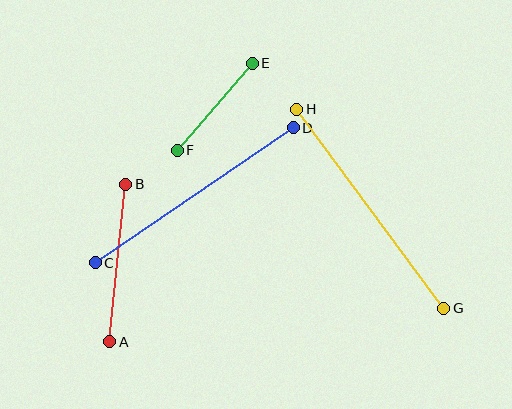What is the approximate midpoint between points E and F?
The midpoint is at approximately (215, 107) pixels.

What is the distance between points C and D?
The distance is approximately 239 pixels.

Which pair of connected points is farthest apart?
Points G and H are farthest apart.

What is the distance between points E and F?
The distance is approximately 115 pixels.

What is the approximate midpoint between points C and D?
The midpoint is at approximately (194, 195) pixels.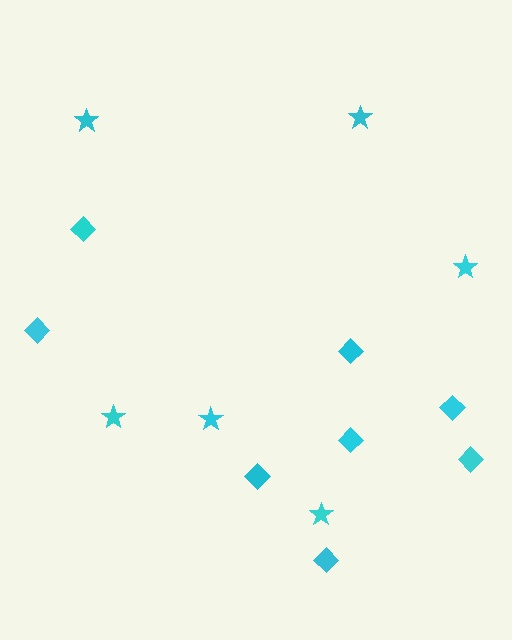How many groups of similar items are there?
There are 2 groups: one group of stars (6) and one group of diamonds (8).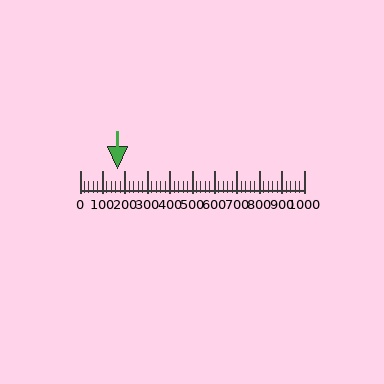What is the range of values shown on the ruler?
The ruler shows values from 0 to 1000.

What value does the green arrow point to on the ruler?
The green arrow points to approximately 166.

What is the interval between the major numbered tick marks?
The major tick marks are spaced 100 units apart.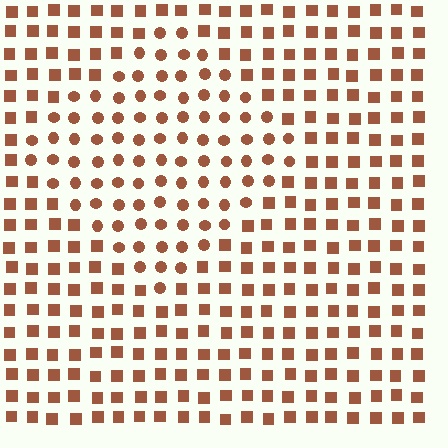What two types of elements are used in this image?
The image uses circles inside the diamond region and squares outside it.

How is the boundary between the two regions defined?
The boundary is defined by a change in element shape: circles inside vs. squares outside. All elements share the same color and spacing.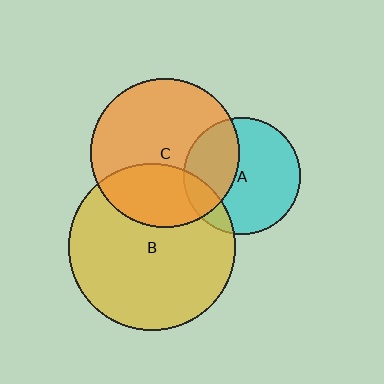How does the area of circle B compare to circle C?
Approximately 1.2 times.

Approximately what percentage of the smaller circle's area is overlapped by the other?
Approximately 30%.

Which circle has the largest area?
Circle B (yellow).